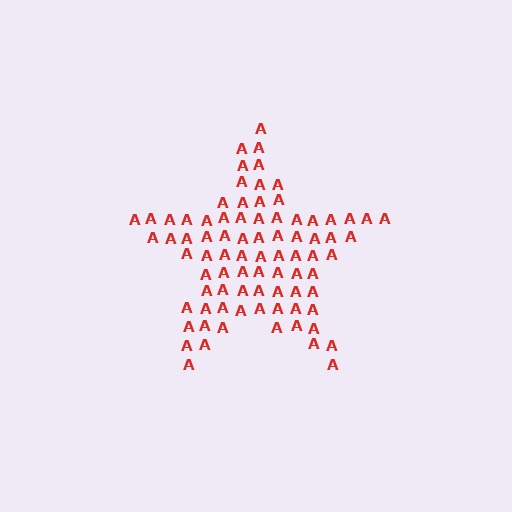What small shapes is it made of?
It is made of small letter A's.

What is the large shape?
The large shape is a star.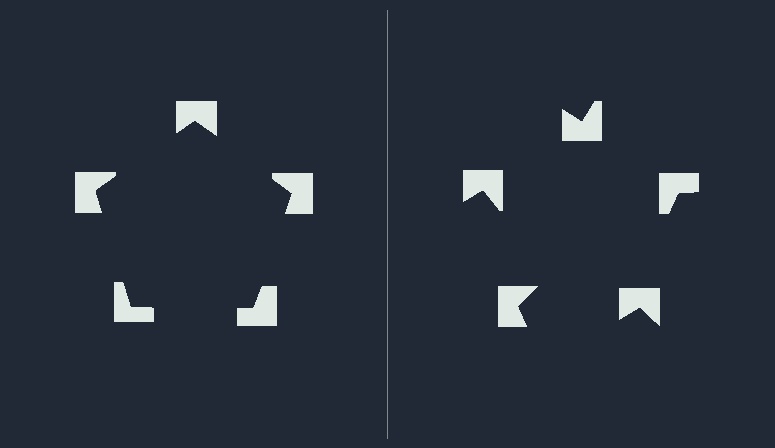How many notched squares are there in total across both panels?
10 — 5 on each side.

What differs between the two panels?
The notched squares are positioned identically on both sides; only the wedge orientations differ. On the left they align to a pentagon; on the right they are misaligned.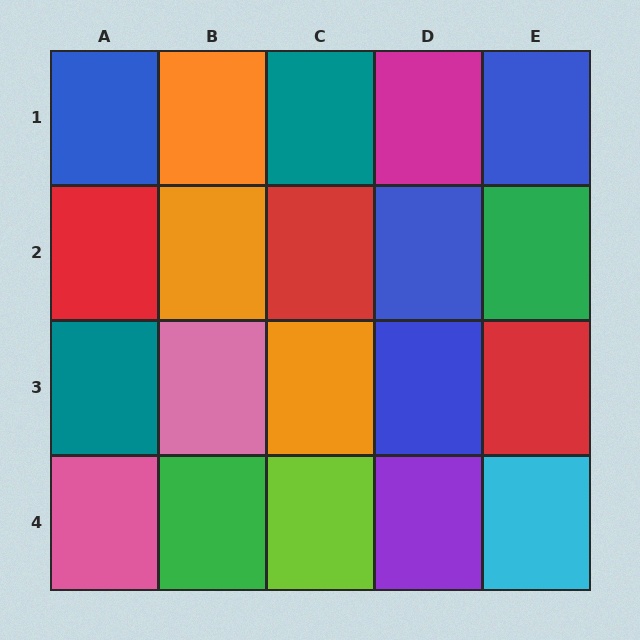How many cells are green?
2 cells are green.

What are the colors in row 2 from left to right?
Red, orange, red, blue, green.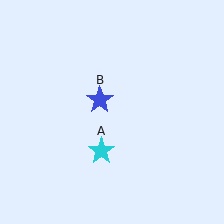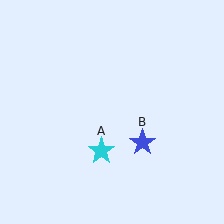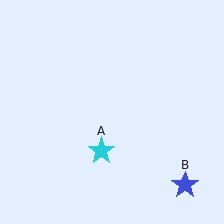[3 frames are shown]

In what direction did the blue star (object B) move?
The blue star (object B) moved down and to the right.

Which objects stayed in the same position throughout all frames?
Cyan star (object A) remained stationary.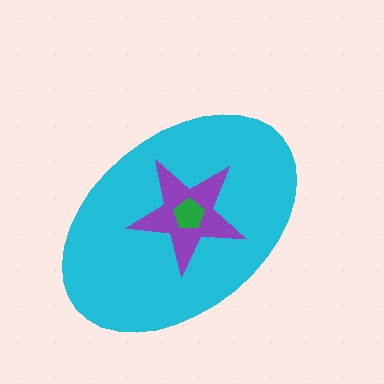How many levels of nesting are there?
3.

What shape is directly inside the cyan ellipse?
The purple star.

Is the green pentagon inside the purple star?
Yes.